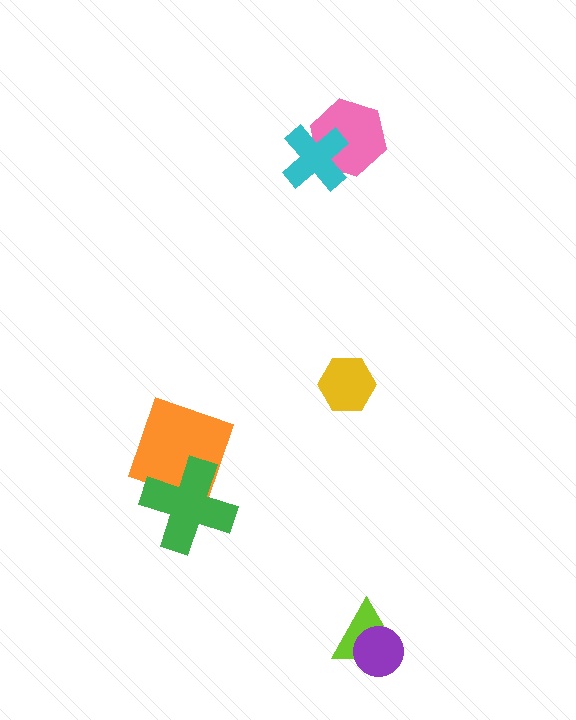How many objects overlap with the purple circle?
1 object overlaps with the purple circle.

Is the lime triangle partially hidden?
Yes, it is partially covered by another shape.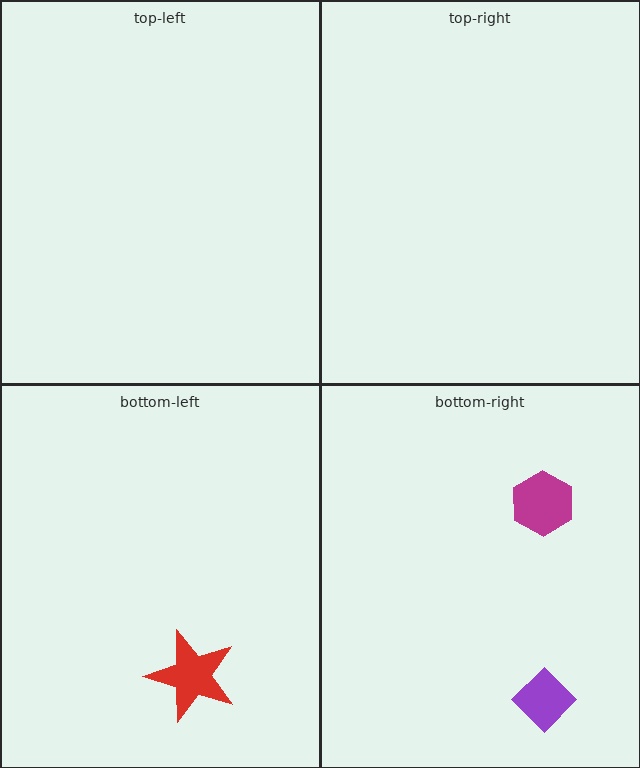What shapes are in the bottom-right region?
The magenta hexagon, the purple diamond.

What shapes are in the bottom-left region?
The red star.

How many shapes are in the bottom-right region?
2.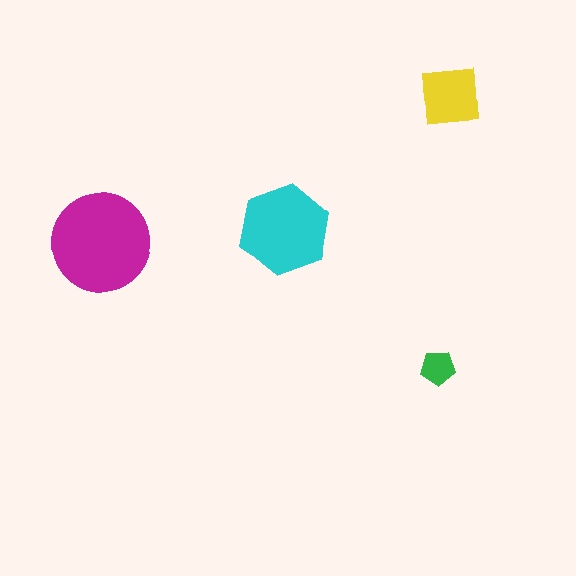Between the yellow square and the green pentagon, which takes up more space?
The yellow square.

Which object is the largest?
The magenta circle.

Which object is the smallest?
The green pentagon.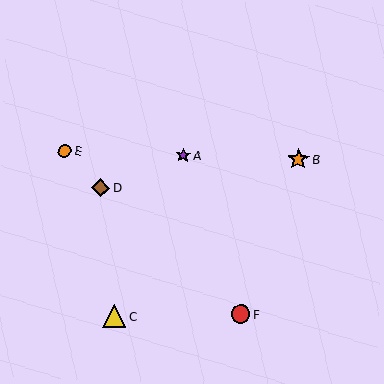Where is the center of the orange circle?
The center of the orange circle is at (65, 151).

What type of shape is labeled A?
Shape A is a purple star.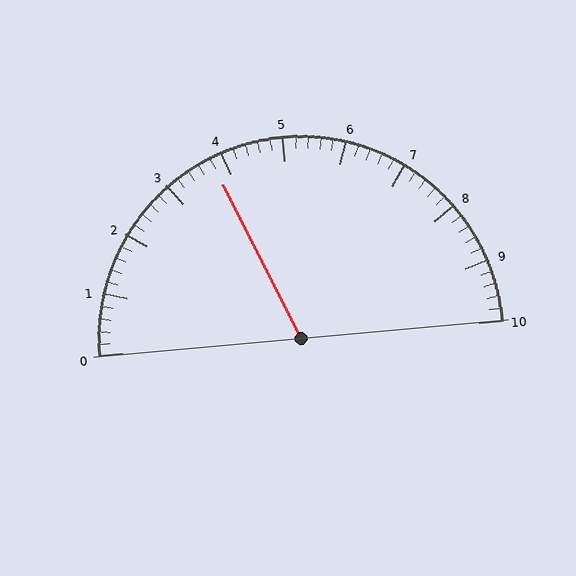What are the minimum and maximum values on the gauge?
The gauge ranges from 0 to 10.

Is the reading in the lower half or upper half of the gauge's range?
The reading is in the lower half of the range (0 to 10).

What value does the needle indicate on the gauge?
The needle indicates approximately 3.8.